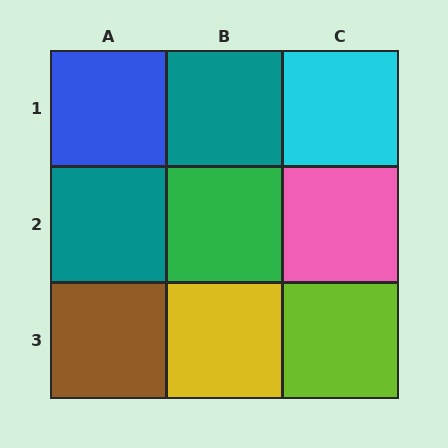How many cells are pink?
1 cell is pink.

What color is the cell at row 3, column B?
Yellow.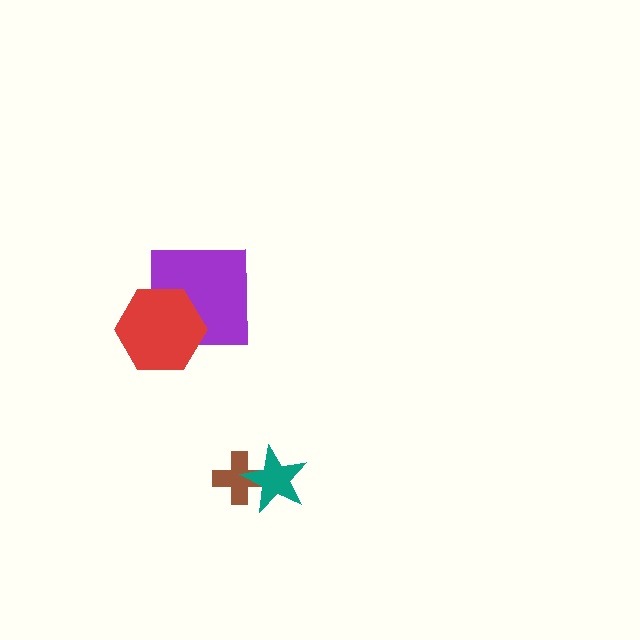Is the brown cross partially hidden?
Yes, it is partially covered by another shape.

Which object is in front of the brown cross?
The teal star is in front of the brown cross.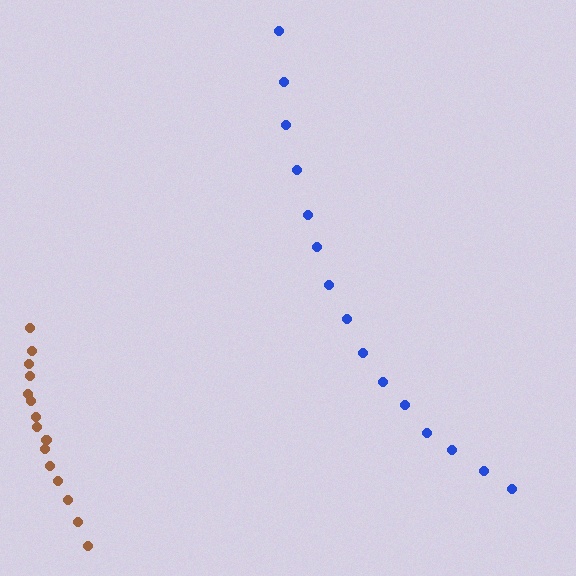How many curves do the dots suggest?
There are 2 distinct paths.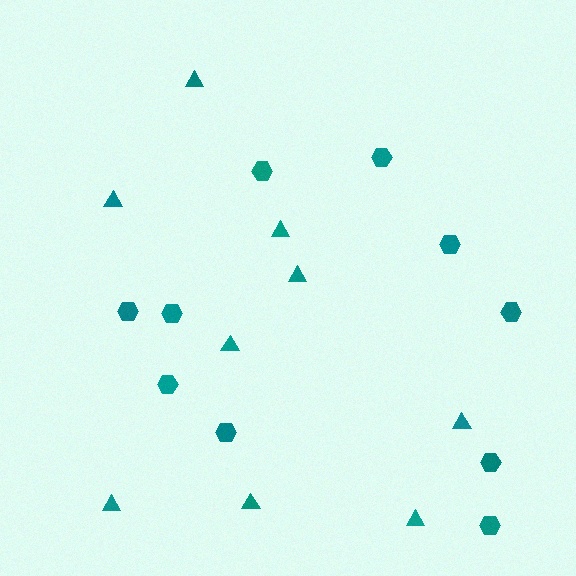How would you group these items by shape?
There are 2 groups: one group of triangles (9) and one group of hexagons (10).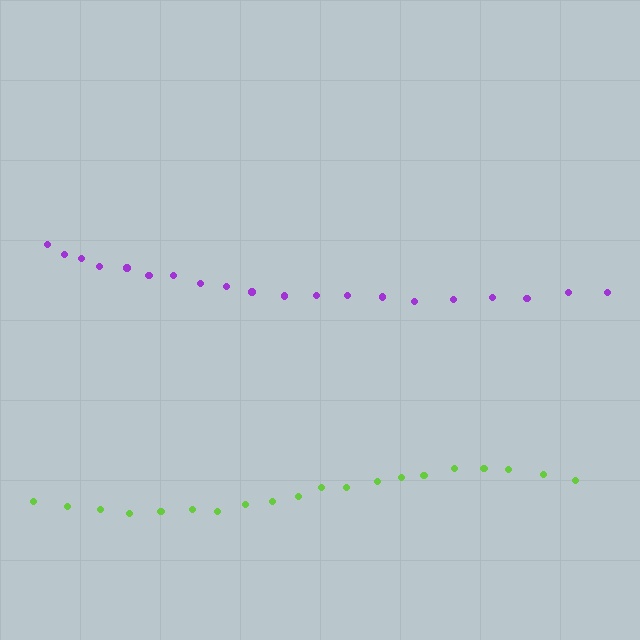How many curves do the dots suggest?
There are 2 distinct paths.